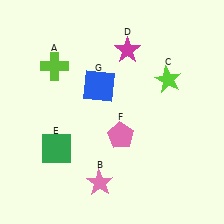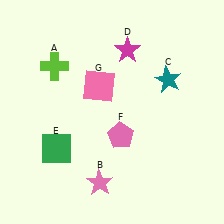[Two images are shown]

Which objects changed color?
C changed from lime to teal. G changed from blue to pink.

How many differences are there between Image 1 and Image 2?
There are 2 differences between the two images.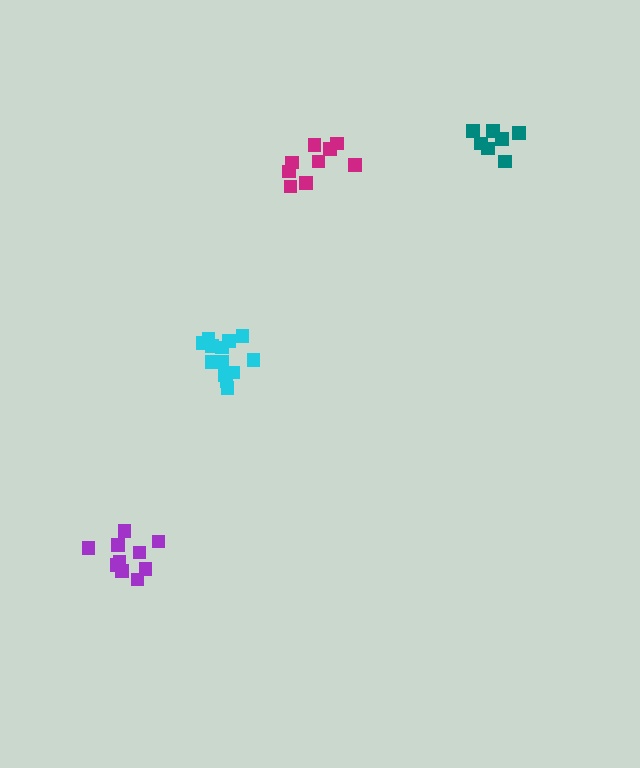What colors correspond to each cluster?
The clusters are colored: magenta, cyan, teal, purple.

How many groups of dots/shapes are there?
There are 4 groups.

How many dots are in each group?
Group 1: 9 dots, Group 2: 13 dots, Group 3: 7 dots, Group 4: 10 dots (39 total).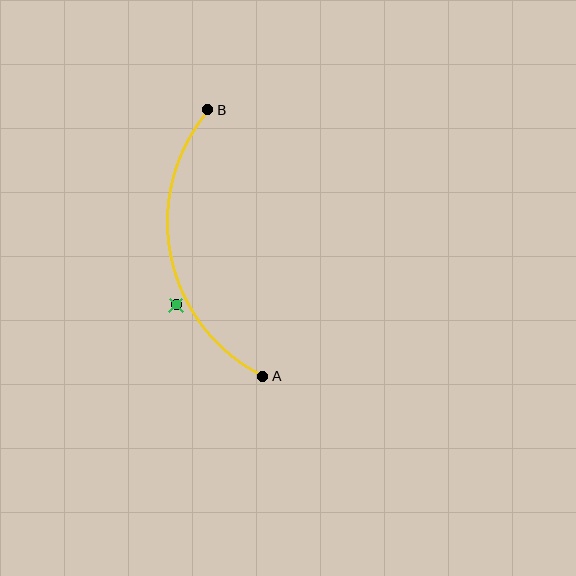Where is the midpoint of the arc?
The arc midpoint is the point on the curve farthest from the straight line joining A and B. It sits to the left of that line.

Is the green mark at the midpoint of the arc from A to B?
No — the green mark does not lie on the arc at all. It sits slightly outside the curve.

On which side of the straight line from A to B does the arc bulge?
The arc bulges to the left of the straight line connecting A and B.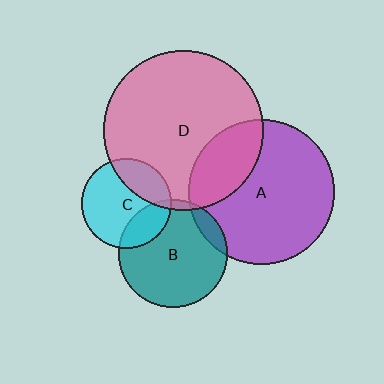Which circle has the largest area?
Circle D (pink).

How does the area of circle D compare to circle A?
Approximately 1.2 times.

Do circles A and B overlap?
Yes.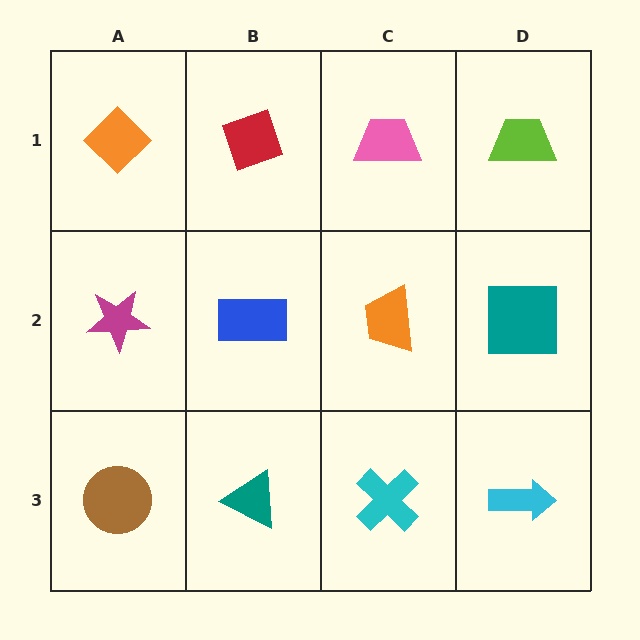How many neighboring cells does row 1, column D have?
2.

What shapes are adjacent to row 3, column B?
A blue rectangle (row 2, column B), a brown circle (row 3, column A), a cyan cross (row 3, column C).